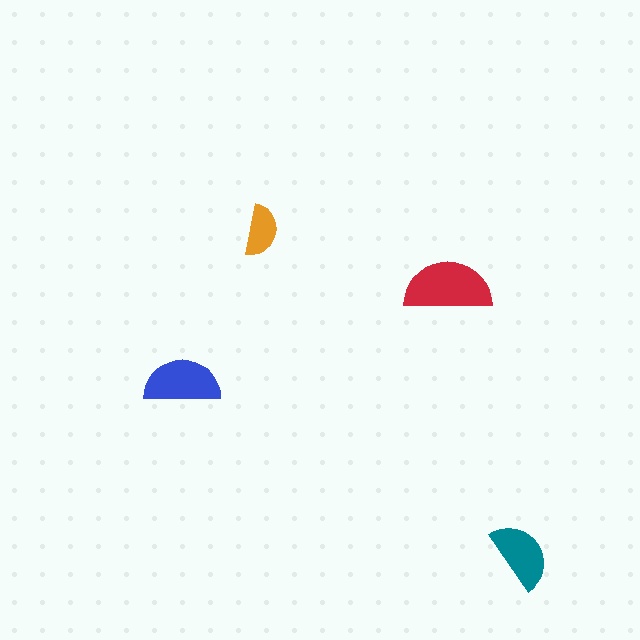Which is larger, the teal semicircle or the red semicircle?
The red one.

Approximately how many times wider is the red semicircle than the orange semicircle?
About 1.5 times wider.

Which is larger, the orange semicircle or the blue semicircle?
The blue one.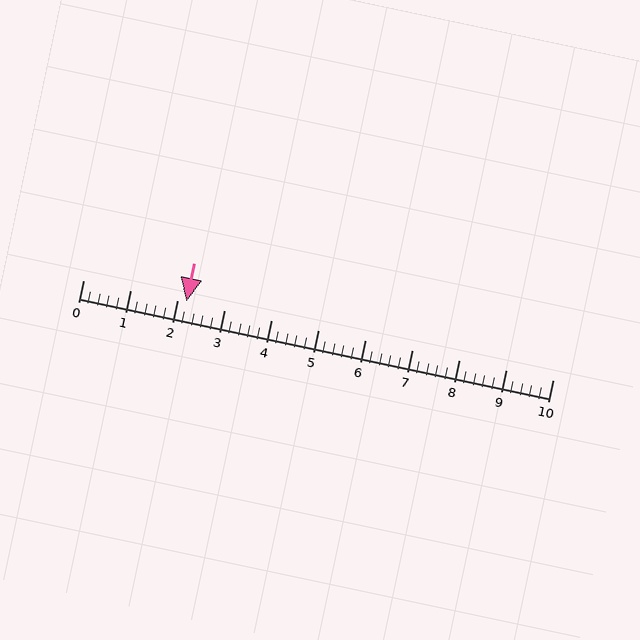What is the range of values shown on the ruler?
The ruler shows values from 0 to 10.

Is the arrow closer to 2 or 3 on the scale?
The arrow is closer to 2.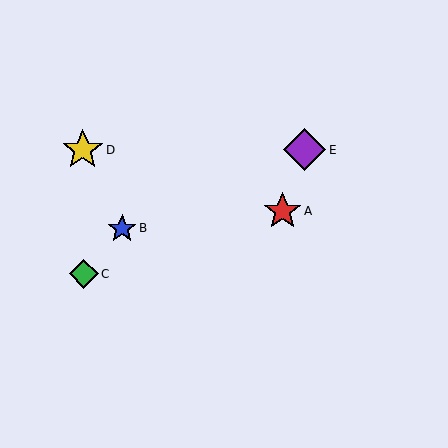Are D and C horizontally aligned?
No, D is at y≈150 and C is at y≈274.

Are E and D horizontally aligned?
Yes, both are at y≈150.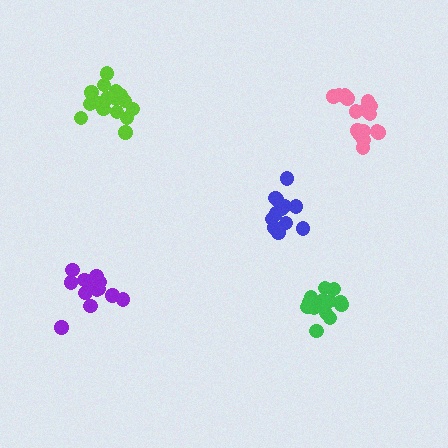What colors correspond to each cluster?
The clusters are colored: purple, blue, lime, green, pink.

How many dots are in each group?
Group 1: 14 dots, Group 2: 12 dots, Group 3: 16 dots, Group 4: 15 dots, Group 5: 16 dots (73 total).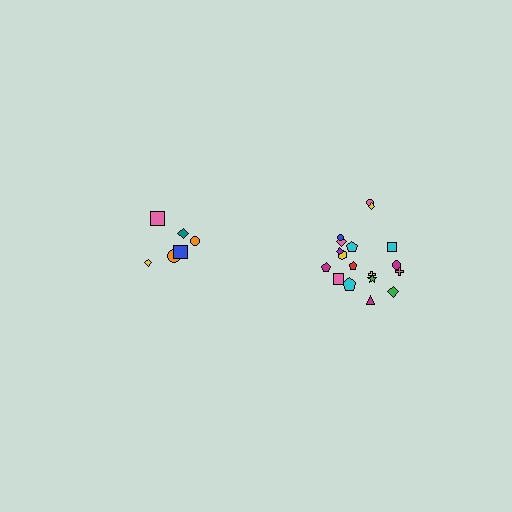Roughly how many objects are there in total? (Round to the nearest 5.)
Roughly 25 objects in total.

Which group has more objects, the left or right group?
The right group.